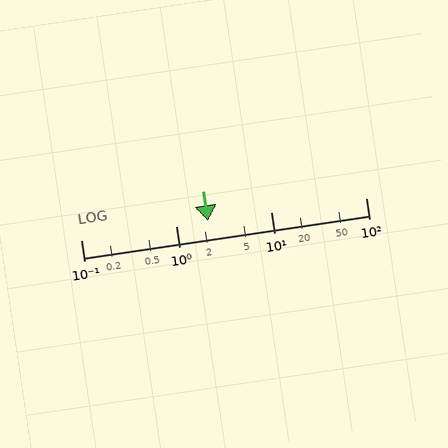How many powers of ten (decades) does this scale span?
The scale spans 3 decades, from 0.1 to 100.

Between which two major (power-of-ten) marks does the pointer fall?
The pointer is between 1 and 10.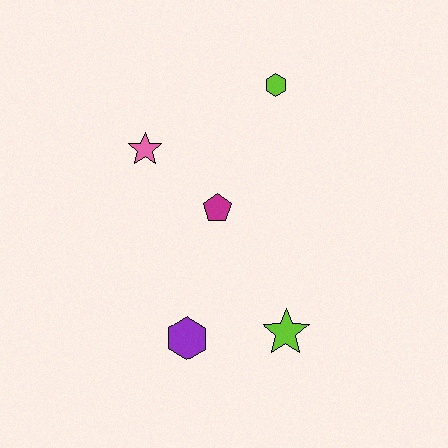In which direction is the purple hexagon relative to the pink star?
The purple hexagon is below the pink star.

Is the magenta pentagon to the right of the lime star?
No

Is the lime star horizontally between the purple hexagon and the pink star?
No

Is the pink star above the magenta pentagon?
Yes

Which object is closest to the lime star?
The purple hexagon is closest to the lime star.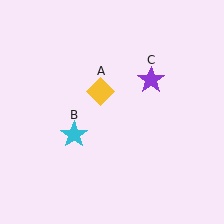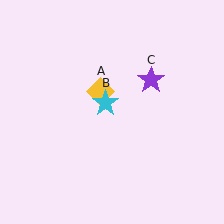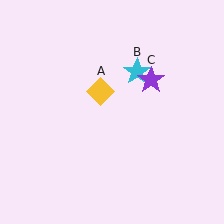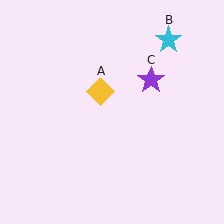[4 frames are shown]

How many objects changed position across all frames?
1 object changed position: cyan star (object B).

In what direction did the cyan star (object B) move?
The cyan star (object B) moved up and to the right.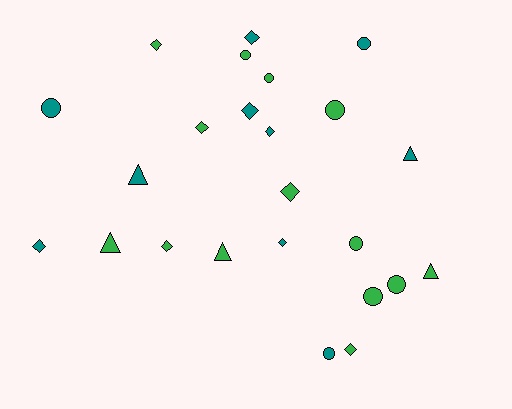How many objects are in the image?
There are 24 objects.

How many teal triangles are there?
There are 2 teal triangles.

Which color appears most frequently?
Green, with 14 objects.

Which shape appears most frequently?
Diamond, with 10 objects.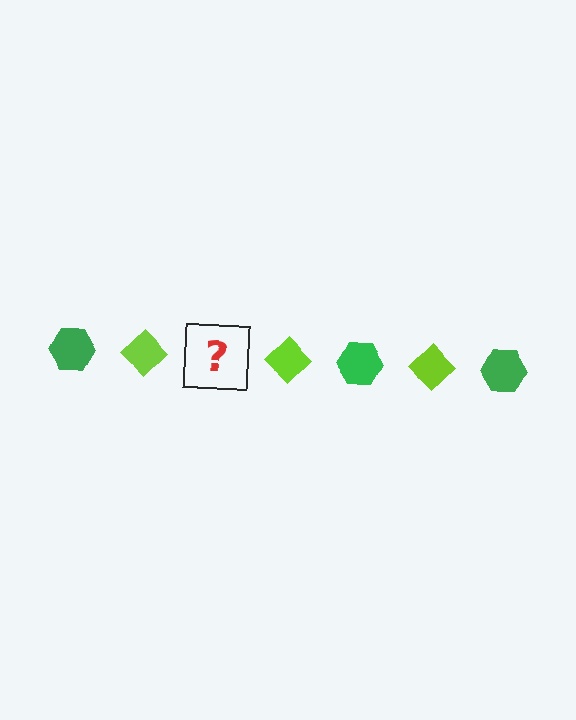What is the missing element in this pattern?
The missing element is a green hexagon.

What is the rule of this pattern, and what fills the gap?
The rule is that the pattern alternates between green hexagon and lime diamond. The gap should be filled with a green hexagon.